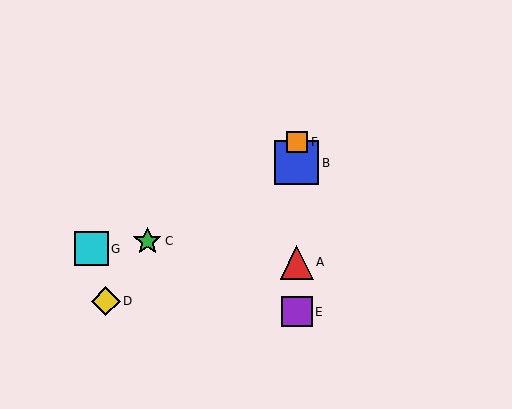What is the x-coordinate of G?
Object G is at x≈91.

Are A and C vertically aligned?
No, A is at x≈297 and C is at x≈147.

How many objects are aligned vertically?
4 objects (A, B, E, F) are aligned vertically.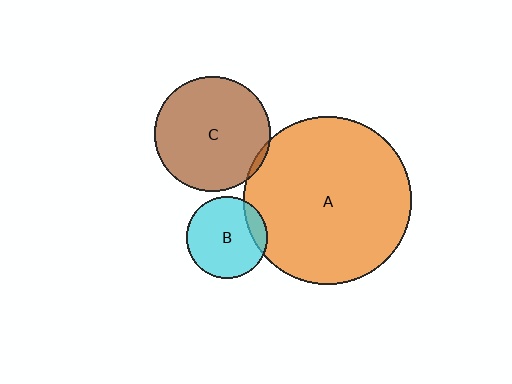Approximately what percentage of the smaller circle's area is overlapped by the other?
Approximately 15%.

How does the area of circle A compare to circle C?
Approximately 2.1 times.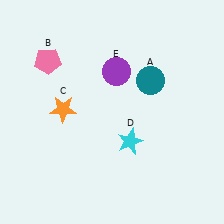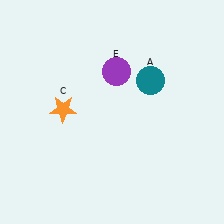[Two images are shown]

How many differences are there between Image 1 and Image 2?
There are 2 differences between the two images.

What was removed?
The cyan star (D), the pink pentagon (B) were removed in Image 2.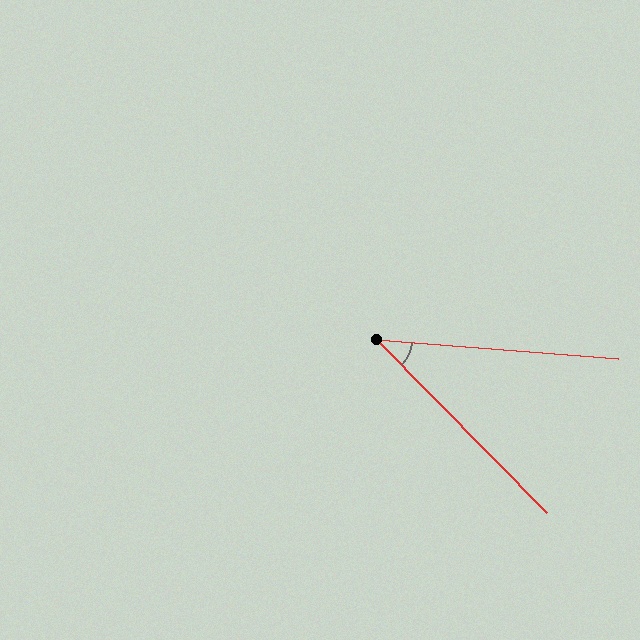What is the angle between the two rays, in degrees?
Approximately 41 degrees.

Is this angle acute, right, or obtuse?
It is acute.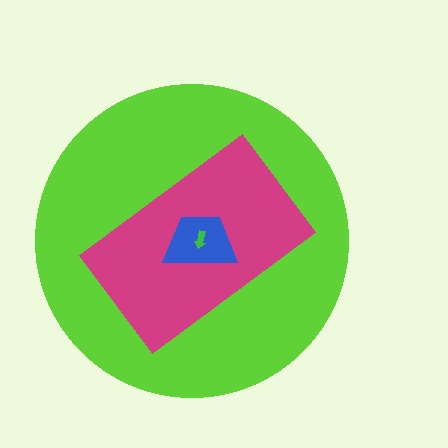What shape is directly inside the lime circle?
The magenta rectangle.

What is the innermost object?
The green arrow.